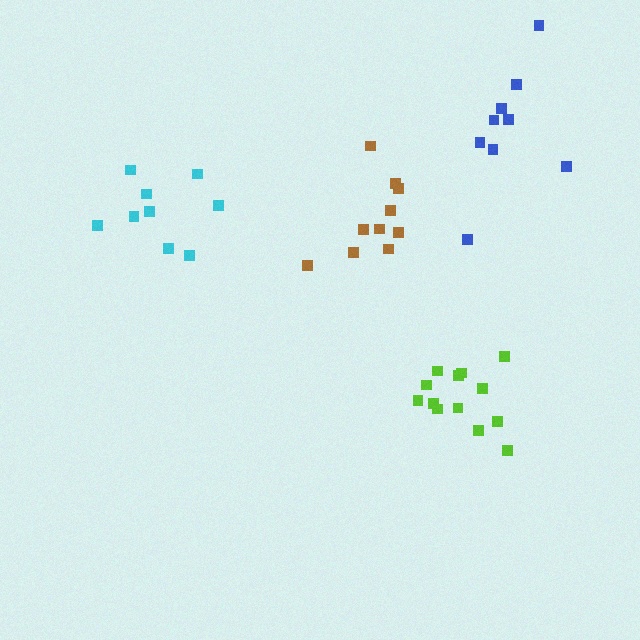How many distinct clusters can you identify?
There are 4 distinct clusters.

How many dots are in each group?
Group 1: 13 dots, Group 2: 10 dots, Group 3: 9 dots, Group 4: 9 dots (41 total).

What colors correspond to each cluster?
The clusters are colored: lime, brown, cyan, blue.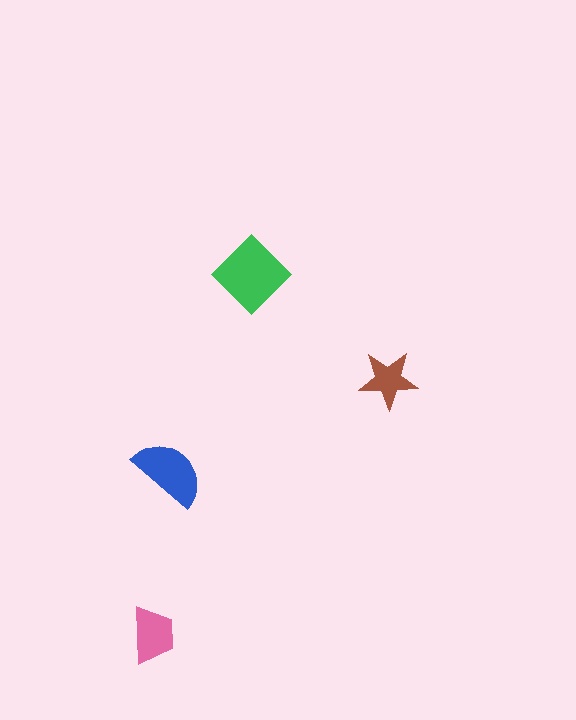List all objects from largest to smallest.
The green diamond, the blue semicircle, the pink trapezoid, the brown star.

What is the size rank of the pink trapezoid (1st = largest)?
3rd.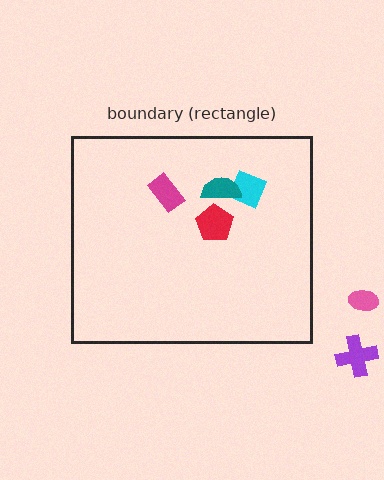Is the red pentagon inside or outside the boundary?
Inside.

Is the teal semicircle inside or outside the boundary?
Inside.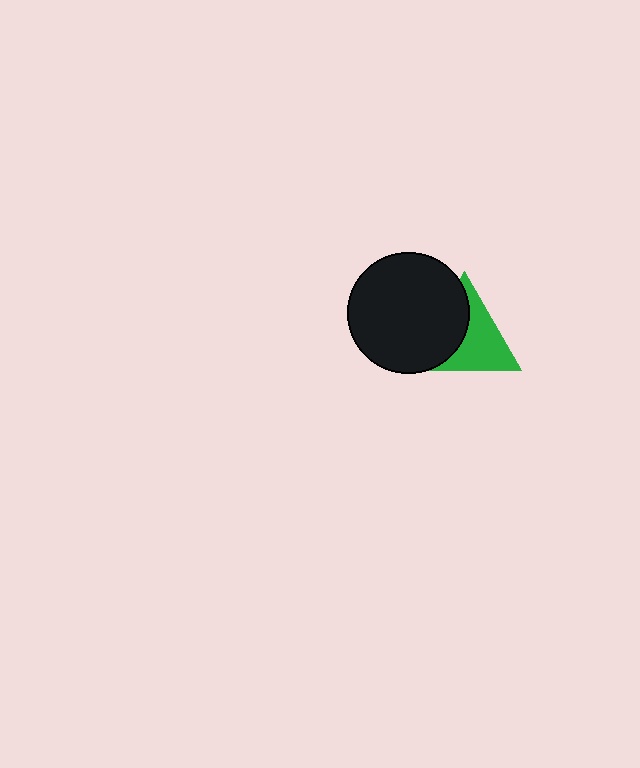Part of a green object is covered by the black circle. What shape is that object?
It is a triangle.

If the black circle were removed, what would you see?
You would see the complete green triangle.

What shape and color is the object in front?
The object in front is a black circle.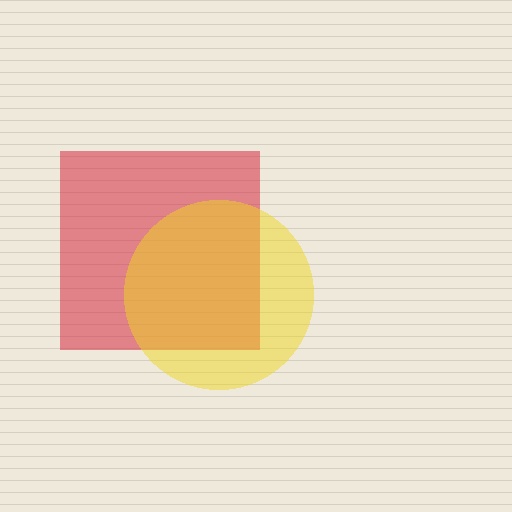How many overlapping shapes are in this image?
There are 2 overlapping shapes in the image.